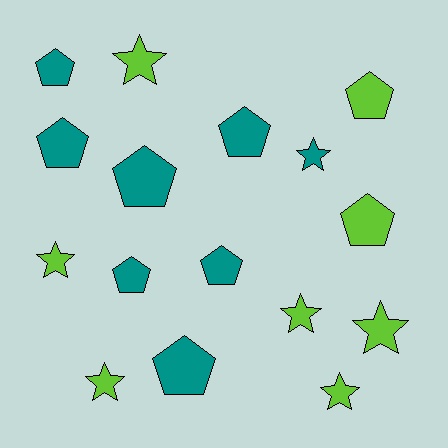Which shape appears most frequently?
Pentagon, with 9 objects.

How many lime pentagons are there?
There are 2 lime pentagons.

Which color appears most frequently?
Lime, with 8 objects.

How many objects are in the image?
There are 16 objects.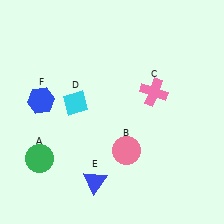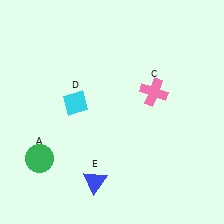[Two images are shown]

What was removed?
The blue hexagon (F), the pink circle (B) were removed in Image 2.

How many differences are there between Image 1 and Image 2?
There are 2 differences between the two images.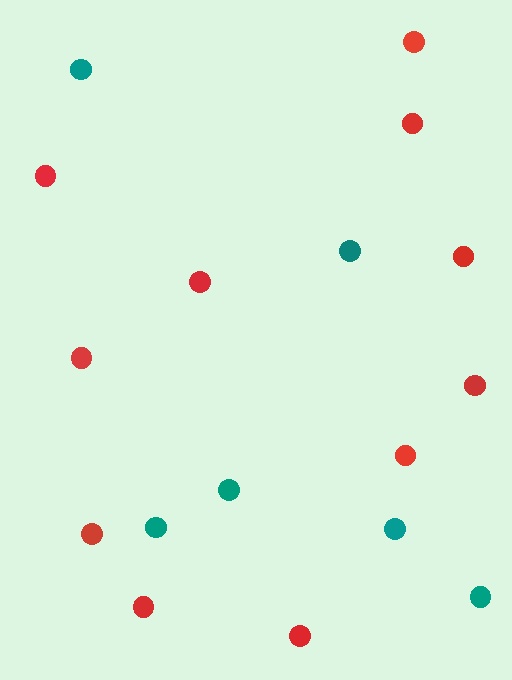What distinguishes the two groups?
There are 2 groups: one group of red circles (11) and one group of teal circles (6).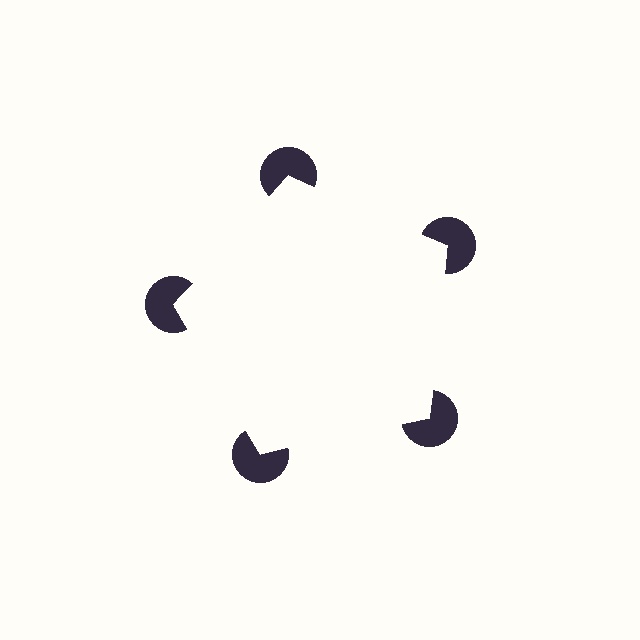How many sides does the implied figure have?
5 sides.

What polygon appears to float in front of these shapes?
An illusory pentagon — its edges are inferred from the aligned wedge cuts in the pac-man discs, not physically drawn.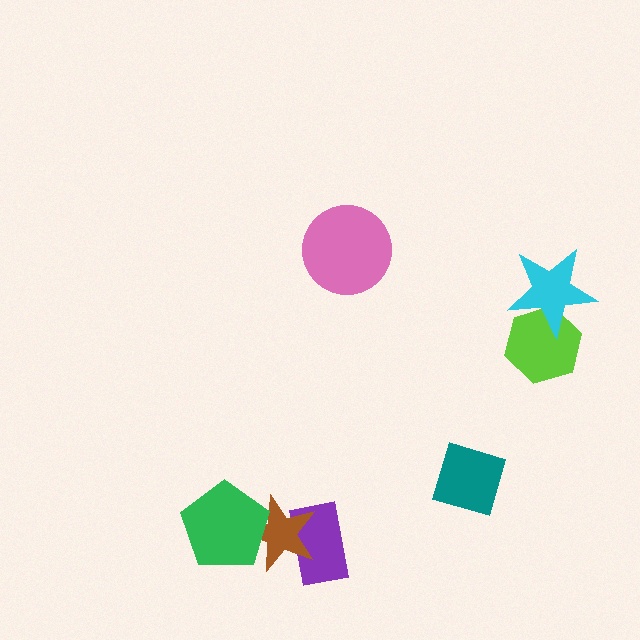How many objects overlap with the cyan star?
1 object overlaps with the cyan star.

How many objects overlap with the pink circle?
0 objects overlap with the pink circle.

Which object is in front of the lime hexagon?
The cyan star is in front of the lime hexagon.